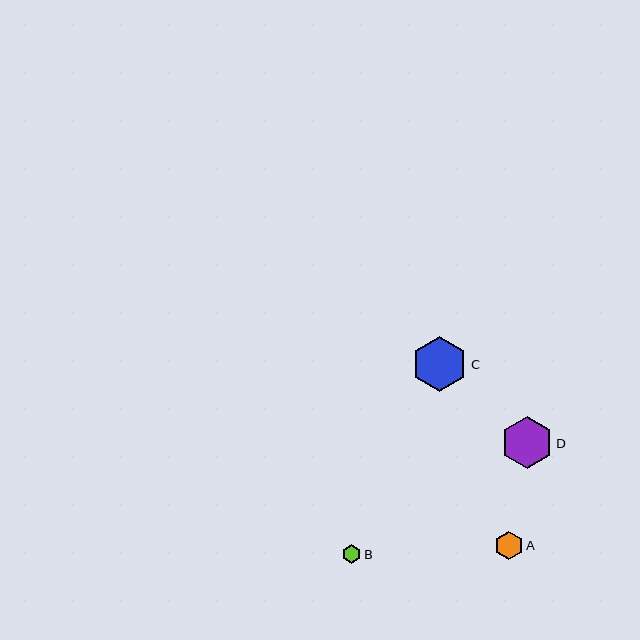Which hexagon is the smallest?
Hexagon B is the smallest with a size of approximately 19 pixels.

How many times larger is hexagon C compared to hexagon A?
Hexagon C is approximately 1.9 times the size of hexagon A.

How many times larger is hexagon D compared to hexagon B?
Hexagon D is approximately 2.8 times the size of hexagon B.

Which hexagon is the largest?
Hexagon C is the largest with a size of approximately 56 pixels.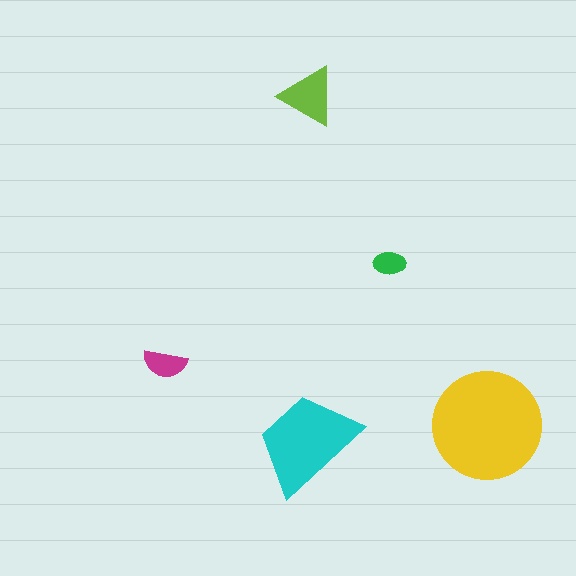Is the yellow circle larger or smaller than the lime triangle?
Larger.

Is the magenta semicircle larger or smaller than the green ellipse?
Larger.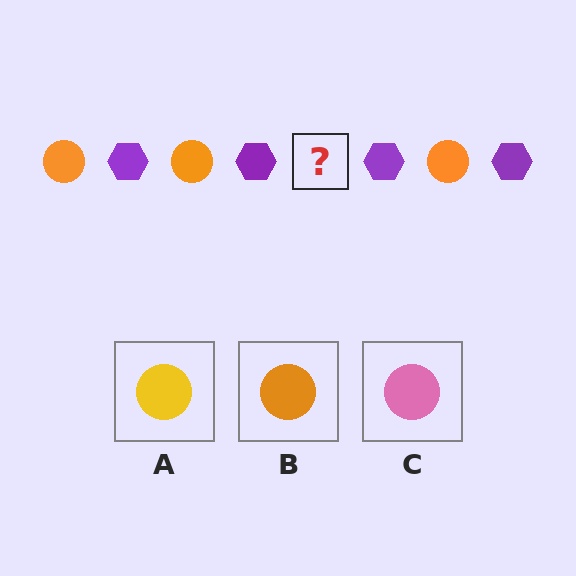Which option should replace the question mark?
Option B.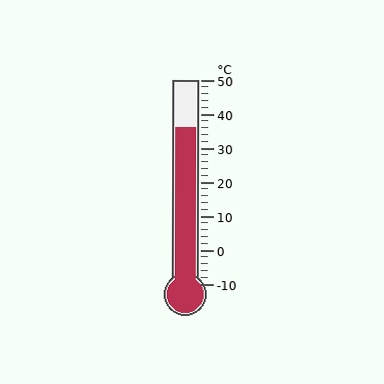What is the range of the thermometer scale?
The thermometer scale ranges from -10°C to 50°C.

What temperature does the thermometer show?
The thermometer shows approximately 36°C.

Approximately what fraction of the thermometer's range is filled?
The thermometer is filled to approximately 75% of its range.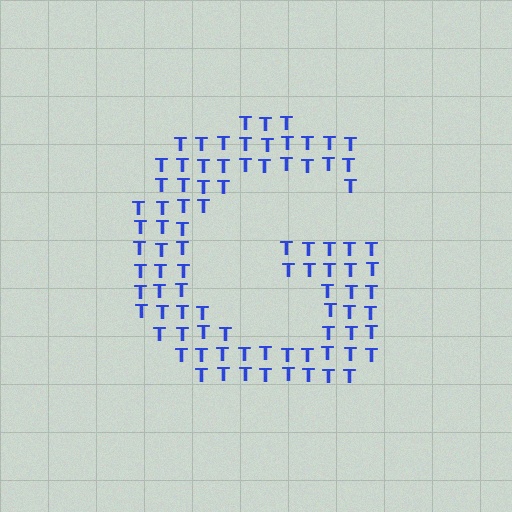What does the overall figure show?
The overall figure shows the letter G.